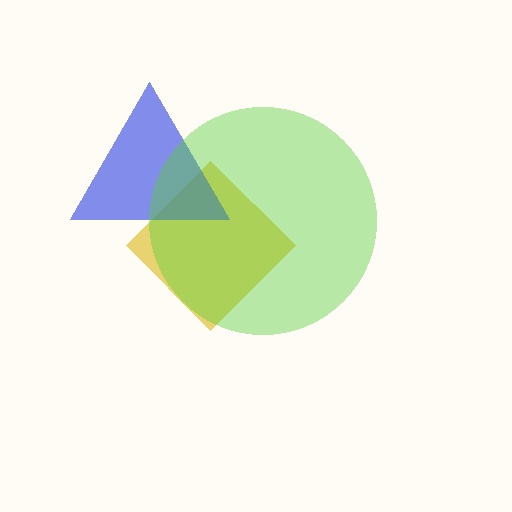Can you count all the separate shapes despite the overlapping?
Yes, there are 3 separate shapes.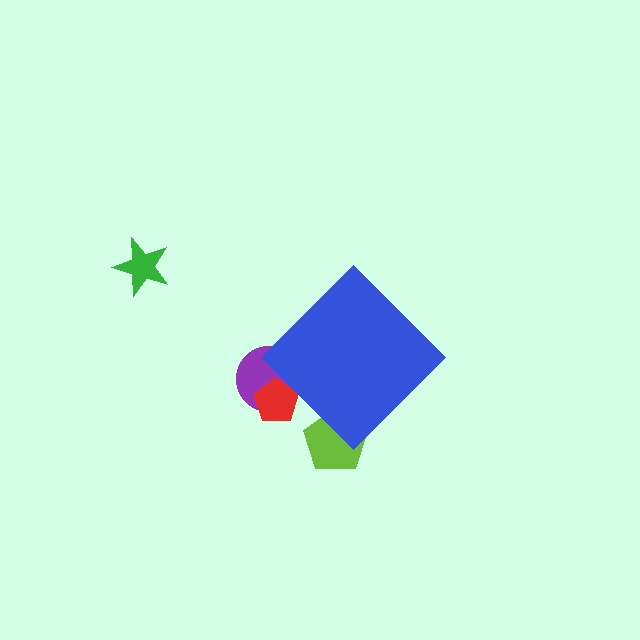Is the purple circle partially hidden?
Yes, the purple circle is partially hidden behind the blue diamond.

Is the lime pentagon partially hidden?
Yes, the lime pentagon is partially hidden behind the blue diamond.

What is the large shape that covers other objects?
A blue diamond.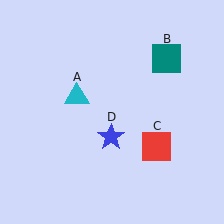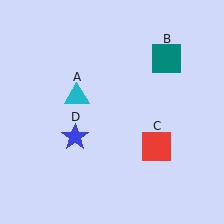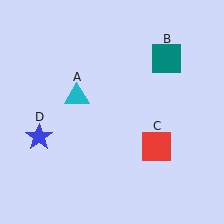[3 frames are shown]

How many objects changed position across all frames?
1 object changed position: blue star (object D).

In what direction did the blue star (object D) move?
The blue star (object D) moved left.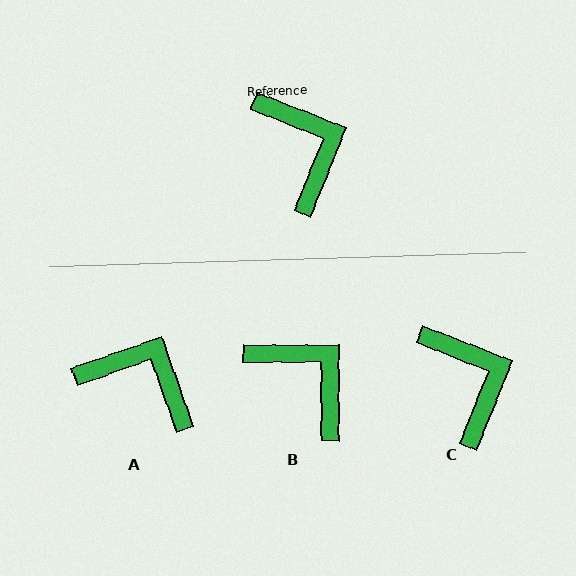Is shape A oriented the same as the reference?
No, it is off by about 41 degrees.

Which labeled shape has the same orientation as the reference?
C.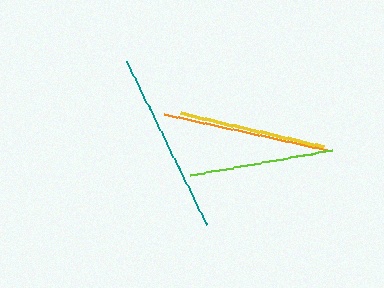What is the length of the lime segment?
The lime segment is approximately 144 pixels long.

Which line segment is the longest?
The teal line is the longest at approximately 181 pixels.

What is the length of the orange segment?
The orange segment is approximately 167 pixels long.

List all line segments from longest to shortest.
From longest to shortest: teal, orange, yellow, lime.